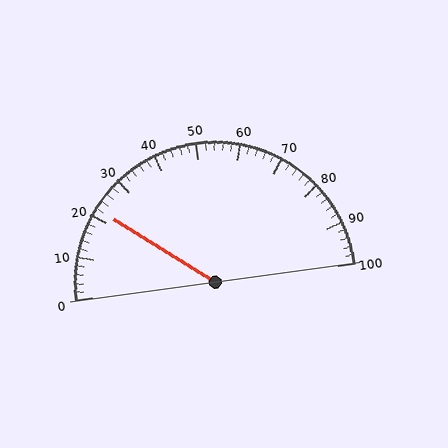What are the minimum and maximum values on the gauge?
The gauge ranges from 0 to 100.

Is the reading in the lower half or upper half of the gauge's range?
The reading is in the lower half of the range (0 to 100).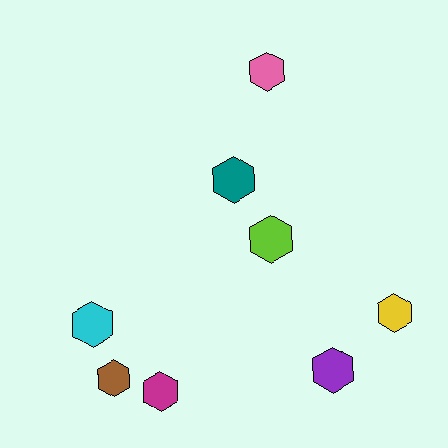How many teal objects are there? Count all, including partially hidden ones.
There is 1 teal object.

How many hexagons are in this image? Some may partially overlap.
There are 8 hexagons.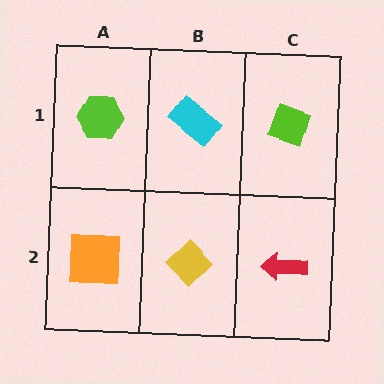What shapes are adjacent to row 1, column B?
A yellow diamond (row 2, column B), a lime hexagon (row 1, column A), a lime diamond (row 1, column C).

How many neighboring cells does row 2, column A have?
2.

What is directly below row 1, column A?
An orange square.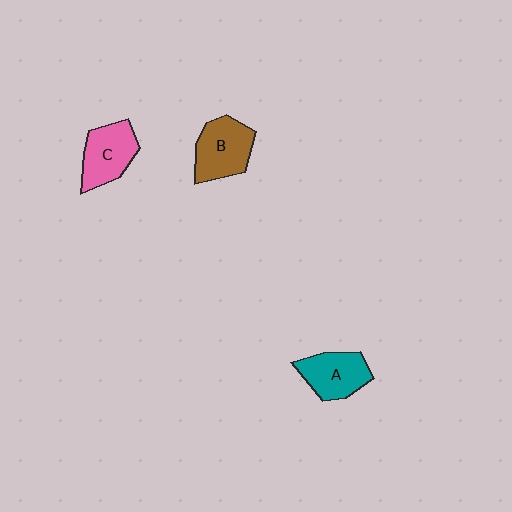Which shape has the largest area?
Shape B (brown).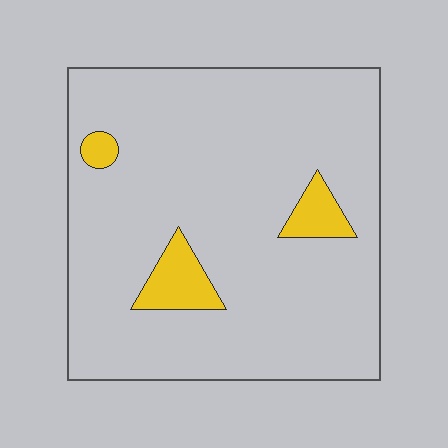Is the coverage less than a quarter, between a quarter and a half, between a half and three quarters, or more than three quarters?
Less than a quarter.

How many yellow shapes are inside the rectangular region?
3.